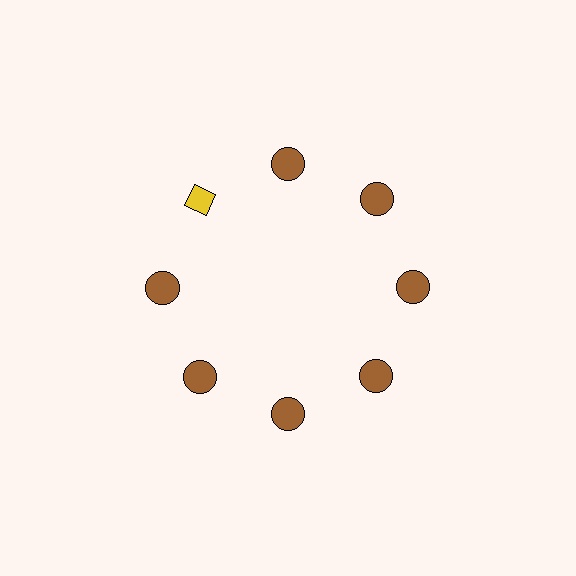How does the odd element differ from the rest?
It differs in both color (yellow instead of brown) and shape (diamond instead of circle).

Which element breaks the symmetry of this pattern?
The yellow diamond at roughly the 10 o'clock position breaks the symmetry. All other shapes are brown circles.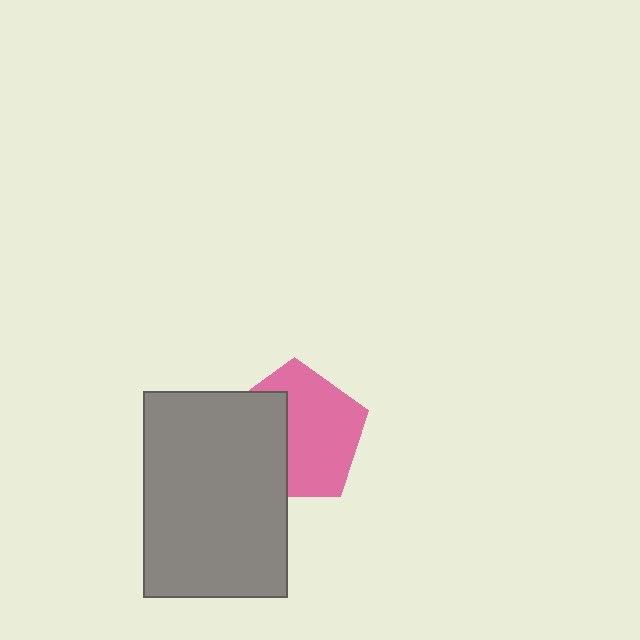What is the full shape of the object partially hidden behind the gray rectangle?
The partially hidden object is a pink pentagon.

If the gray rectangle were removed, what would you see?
You would see the complete pink pentagon.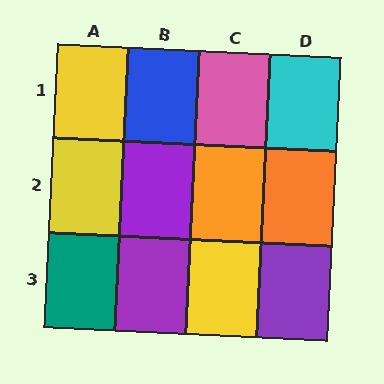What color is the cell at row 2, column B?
Purple.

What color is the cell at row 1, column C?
Pink.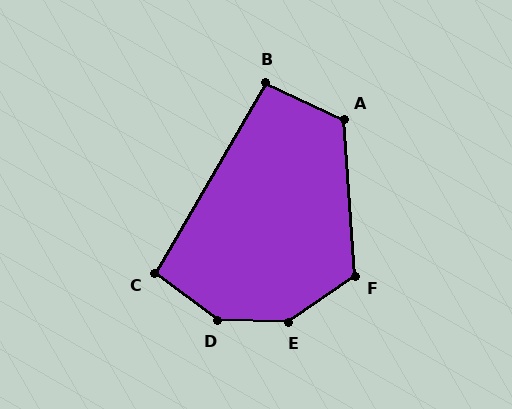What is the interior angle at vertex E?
Approximately 144 degrees (obtuse).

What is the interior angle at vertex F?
Approximately 121 degrees (obtuse).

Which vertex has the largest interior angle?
D, at approximately 144 degrees.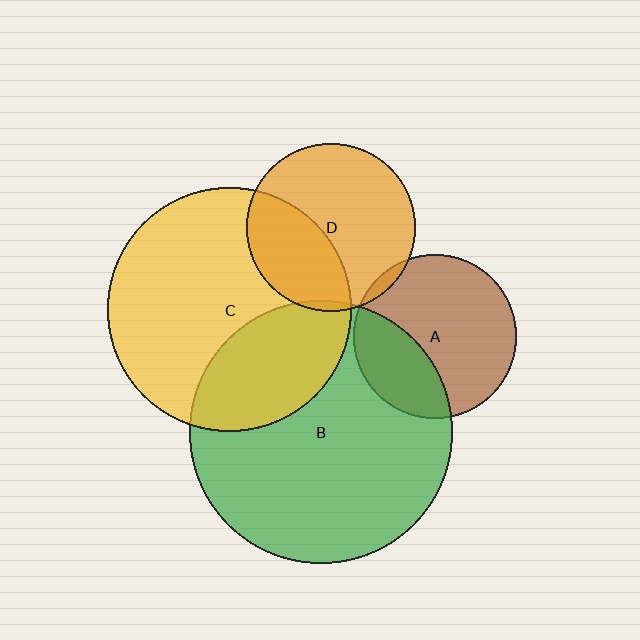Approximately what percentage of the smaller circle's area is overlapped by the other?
Approximately 5%.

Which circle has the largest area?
Circle B (green).